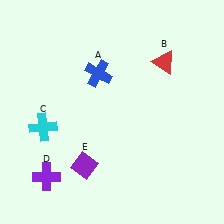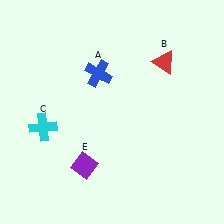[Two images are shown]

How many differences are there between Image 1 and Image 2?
There is 1 difference between the two images.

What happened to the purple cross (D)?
The purple cross (D) was removed in Image 2. It was in the bottom-left area of Image 1.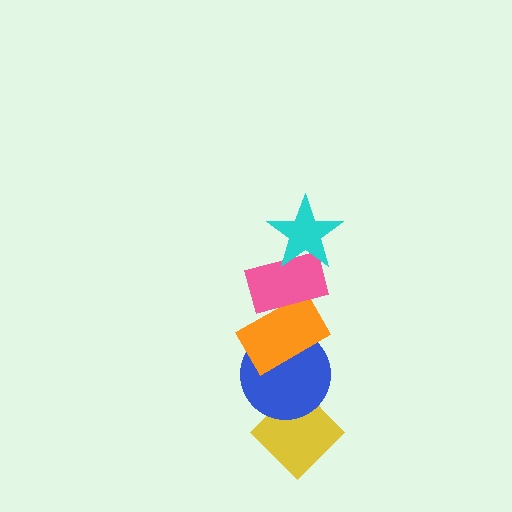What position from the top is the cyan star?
The cyan star is 1st from the top.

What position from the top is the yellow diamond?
The yellow diamond is 5th from the top.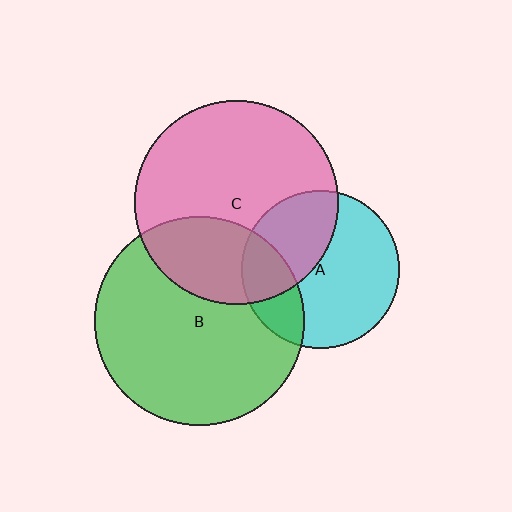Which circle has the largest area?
Circle B (green).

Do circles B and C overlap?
Yes.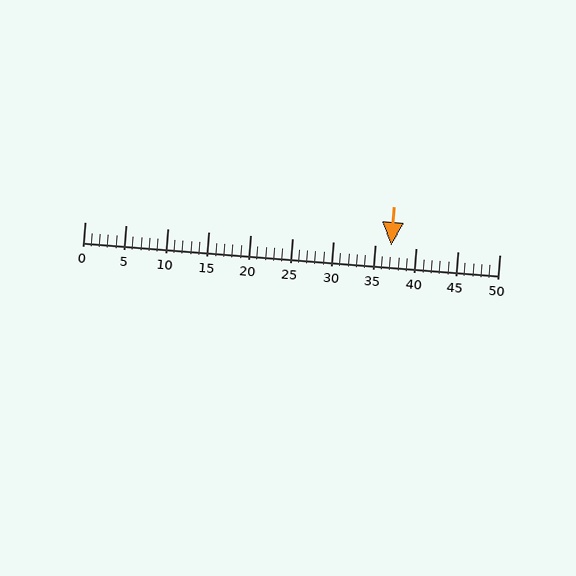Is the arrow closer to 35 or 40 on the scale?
The arrow is closer to 35.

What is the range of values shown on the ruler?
The ruler shows values from 0 to 50.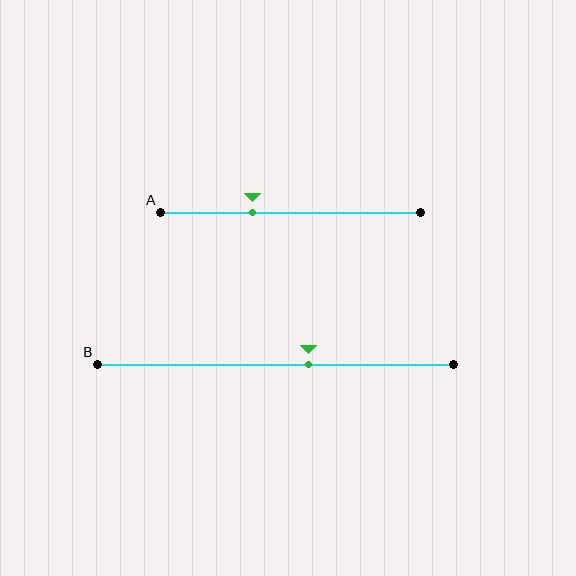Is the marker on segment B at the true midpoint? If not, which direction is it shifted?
No, the marker on segment B is shifted to the right by about 9% of the segment length.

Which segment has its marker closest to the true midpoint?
Segment B has its marker closest to the true midpoint.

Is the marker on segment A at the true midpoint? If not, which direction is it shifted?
No, the marker on segment A is shifted to the left by about 15% of the segment length.